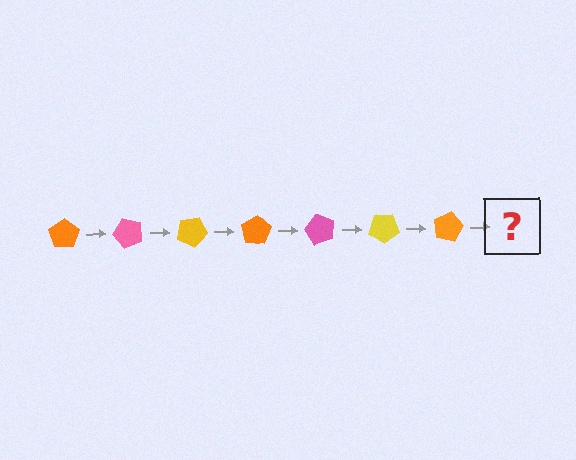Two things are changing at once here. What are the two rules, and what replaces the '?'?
The two rules are that it rotates 50 degrees each step and the color cycles through orange, pink, and yellow. The '?' should be a pink pentagon, rotated 350 degrees from the start.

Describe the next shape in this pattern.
It should be a pink pentagon, rotated 350 degrees from the start.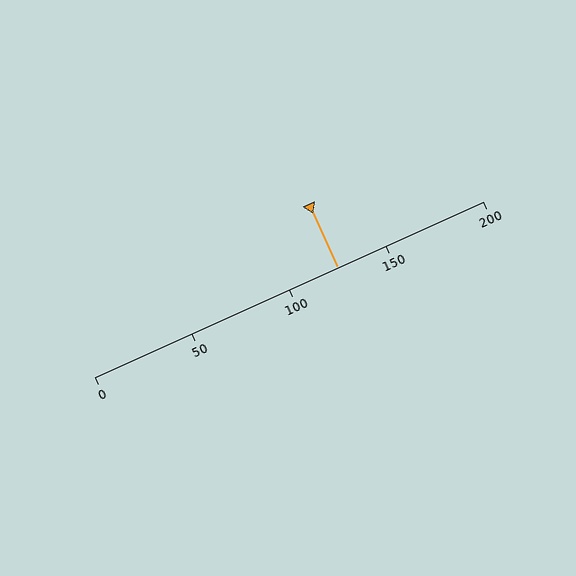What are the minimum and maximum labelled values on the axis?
The axis runs from 0 to 200.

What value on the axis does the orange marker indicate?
The marker indicates approximately 125.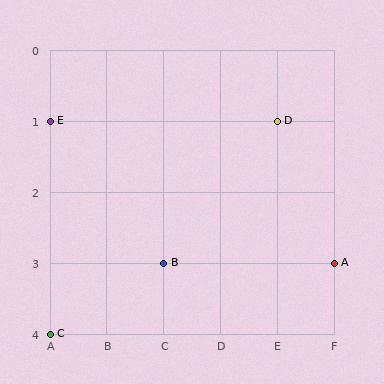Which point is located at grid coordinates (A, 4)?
Point C is at (A, 4).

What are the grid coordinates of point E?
Point E is at grid coordinates (A, 1).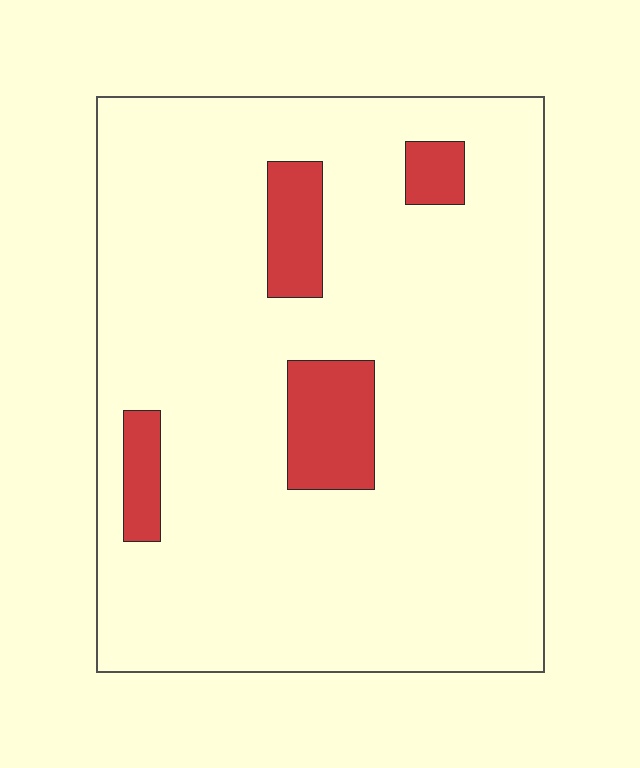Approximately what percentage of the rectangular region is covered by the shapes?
Approximately 10%.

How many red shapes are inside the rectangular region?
4.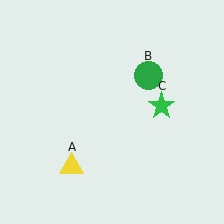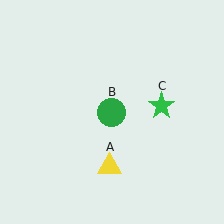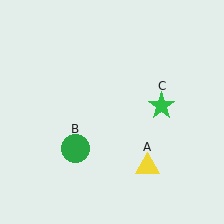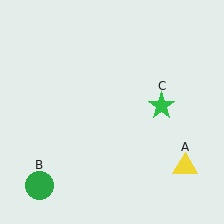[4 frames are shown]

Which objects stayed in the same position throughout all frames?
Green star (object C) remained stationary.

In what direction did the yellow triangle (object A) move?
The yellow triangle (object A) moved right.